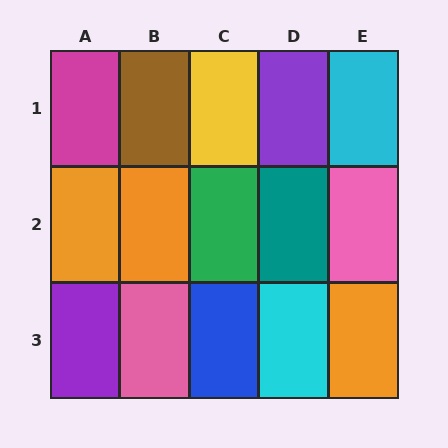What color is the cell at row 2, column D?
Teal.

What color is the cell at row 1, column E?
Cyan.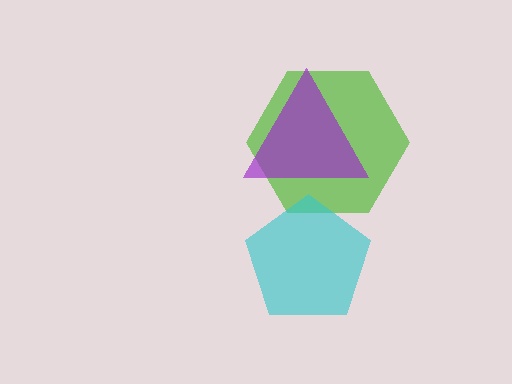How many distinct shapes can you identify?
There are 3 distinct shapes: a lime hexagon, a purple triangle, a cyan pentagon.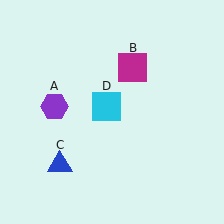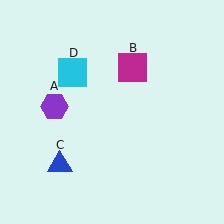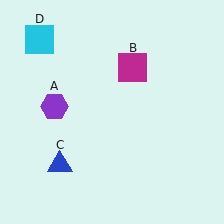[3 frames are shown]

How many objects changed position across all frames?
1 object changed position: cyan square (object D).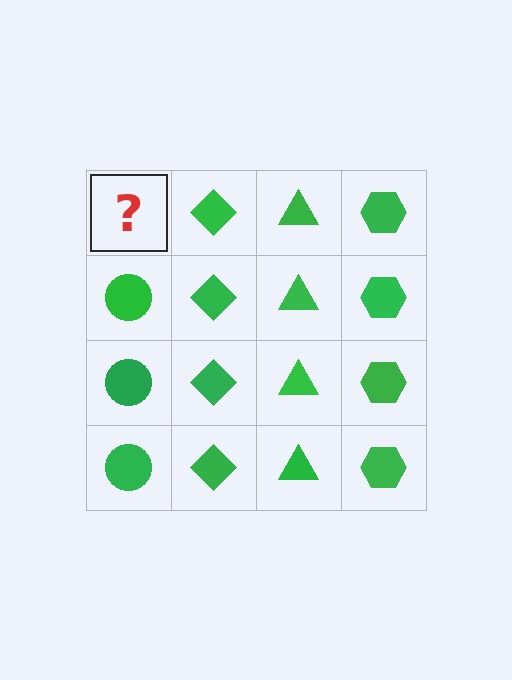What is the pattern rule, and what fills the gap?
The rule is that each column has a consistent shape. The gap should be filled with a green circle.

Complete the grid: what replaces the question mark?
The question mark should be replaced with a green circle.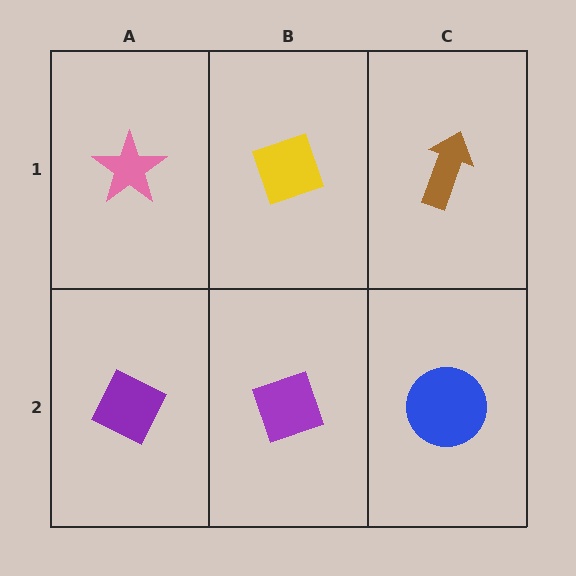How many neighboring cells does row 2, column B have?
3.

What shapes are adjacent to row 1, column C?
A blue circle (row 2, column C), a yellow diamond (row 1, column B).